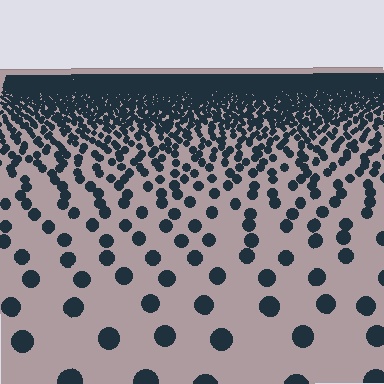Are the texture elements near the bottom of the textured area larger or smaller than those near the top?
Larger. Near the bottom, elements are closer to the viewer and appear at a bigger on-screen size.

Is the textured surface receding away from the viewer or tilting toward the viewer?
The surface is receding away from the viewer. Texture elements get smaller and denser toward the top.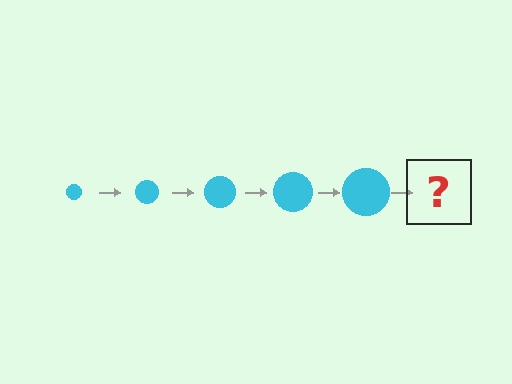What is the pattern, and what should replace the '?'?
The pattern is that the circle gets progressively larger each step. The '?' should be a cyan circle, larger than the previous one.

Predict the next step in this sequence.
The next step is a cyan circle, larger than the previous one.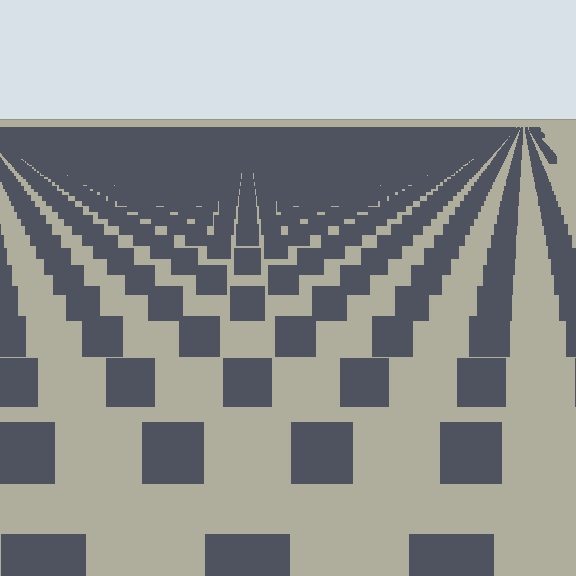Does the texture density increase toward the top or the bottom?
Density increases toward the top.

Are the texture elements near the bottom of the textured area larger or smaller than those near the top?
Larger. Near the bottom, elements are closer to the viewer and appear at a bigger on-screen size.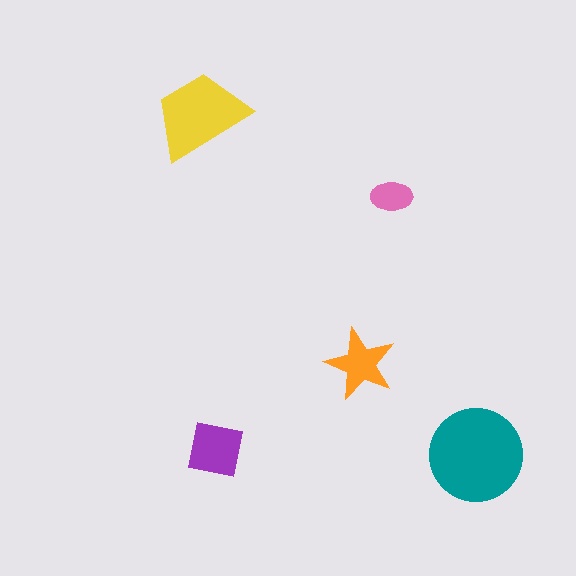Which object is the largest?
The teal circle.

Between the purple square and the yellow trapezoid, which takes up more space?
The yellow trapezoid.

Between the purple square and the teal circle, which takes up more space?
The teal circle.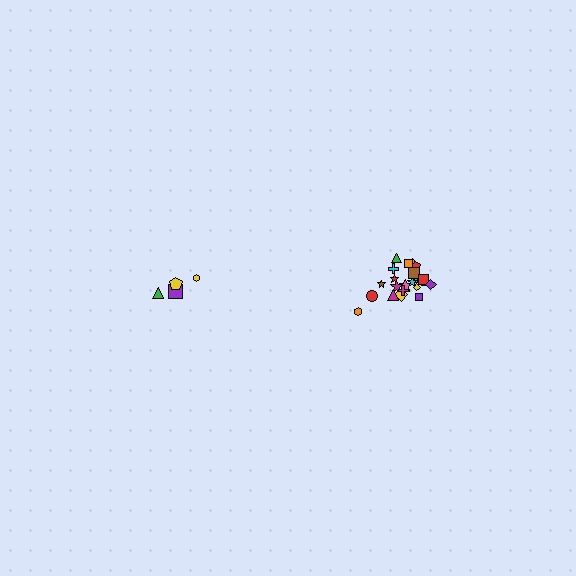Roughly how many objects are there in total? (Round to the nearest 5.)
Roughly 25 objects in total.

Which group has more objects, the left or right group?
The right group.